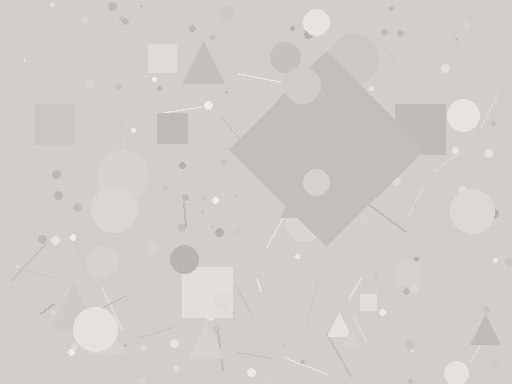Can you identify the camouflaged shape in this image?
The camouflaged shape is a diamond.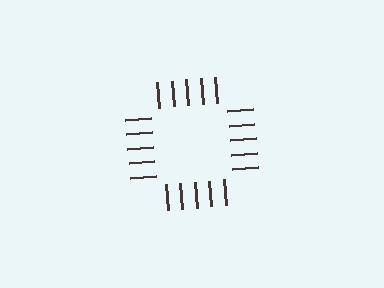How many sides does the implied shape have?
4 sides — the line-ends trace a square.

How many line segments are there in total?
20 — 5 along each of the 4 edges.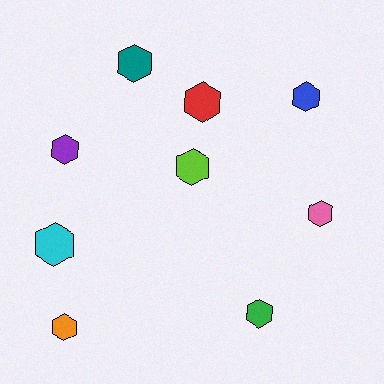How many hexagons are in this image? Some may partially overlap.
There are 9 hexagons.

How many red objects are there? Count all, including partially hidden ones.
There is 1 red object.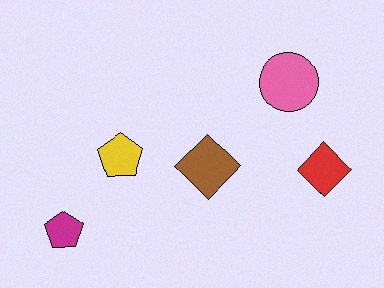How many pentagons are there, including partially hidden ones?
There are 2 pentagons.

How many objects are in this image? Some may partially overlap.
There are 5 objects.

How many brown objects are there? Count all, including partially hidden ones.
There is 1 brown object.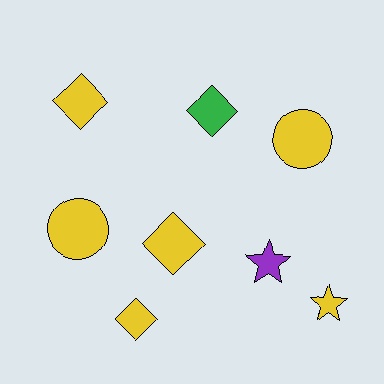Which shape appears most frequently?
Diamond, with 4 objects.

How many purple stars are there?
There is 1 purple star.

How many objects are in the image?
There are 8 objects.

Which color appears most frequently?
Yellow, with 6 objects.